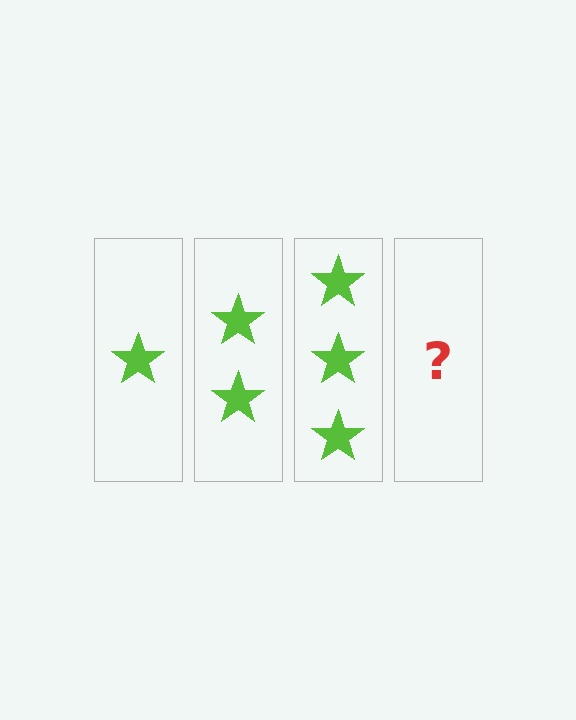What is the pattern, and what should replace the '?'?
The pattern is that each step adds one more star. The '?' should be 4 stars.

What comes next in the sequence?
The next element should be 4 stars.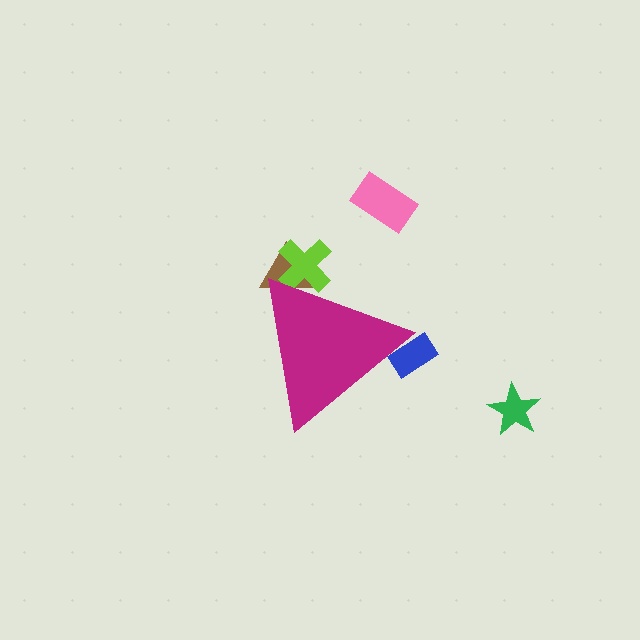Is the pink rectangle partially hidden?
No, the pink rectangle is fully visible.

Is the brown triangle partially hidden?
Yes, the brown triangle is partially hidden behind the magenta triangle.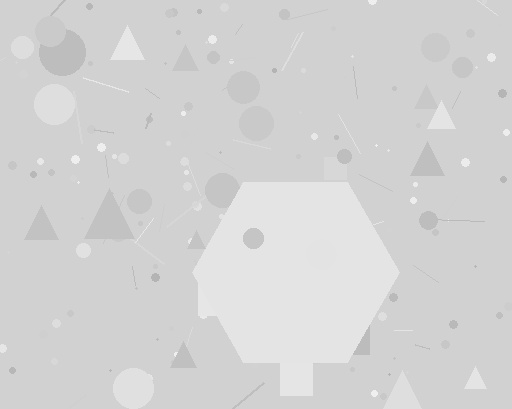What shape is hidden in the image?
A hexagon is hidden in the image.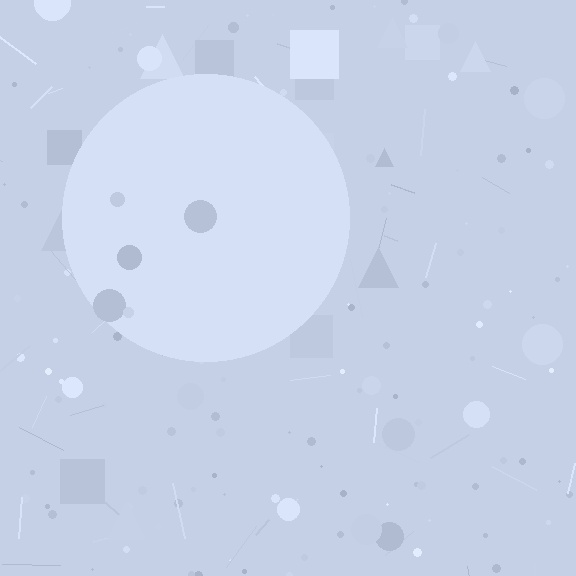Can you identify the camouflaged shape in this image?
The camouflaged shape is a circle.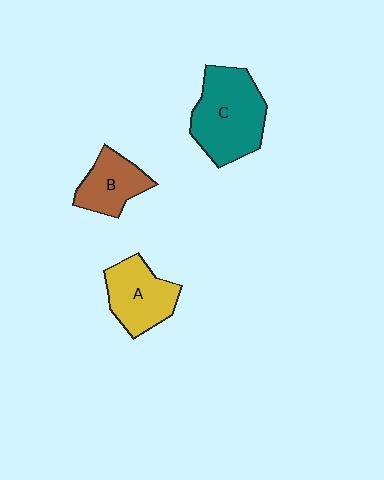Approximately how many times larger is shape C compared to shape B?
Approximately 1.8 times.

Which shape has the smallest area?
Shape B (brown).